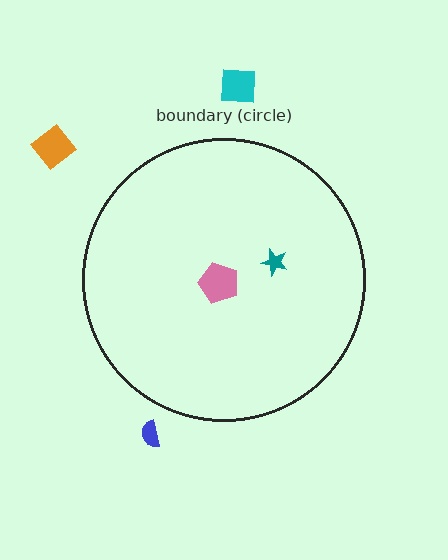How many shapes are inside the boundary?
2 inside, 3 outside.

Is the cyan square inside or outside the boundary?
Outside.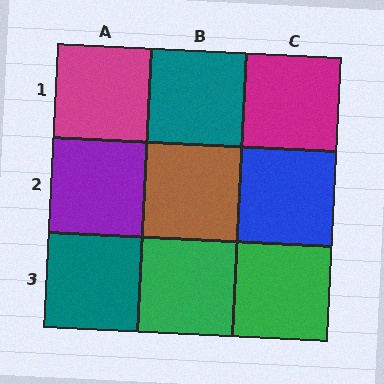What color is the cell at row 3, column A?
Teal.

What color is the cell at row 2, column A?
Purple.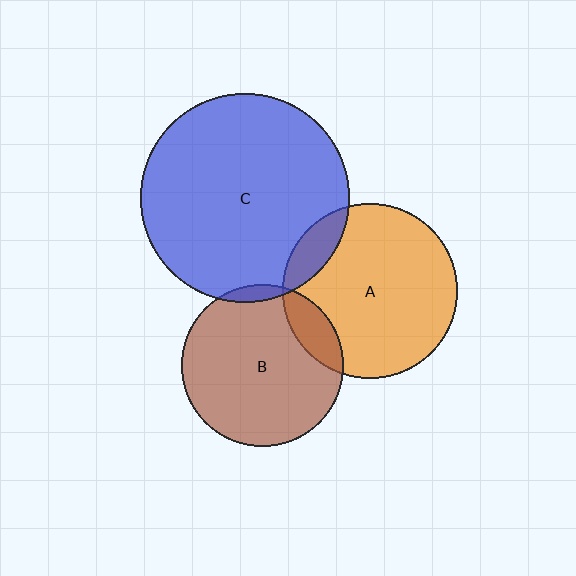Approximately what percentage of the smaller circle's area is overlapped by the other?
Approximately 15%.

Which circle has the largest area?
Circle C (blue).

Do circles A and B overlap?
Yes.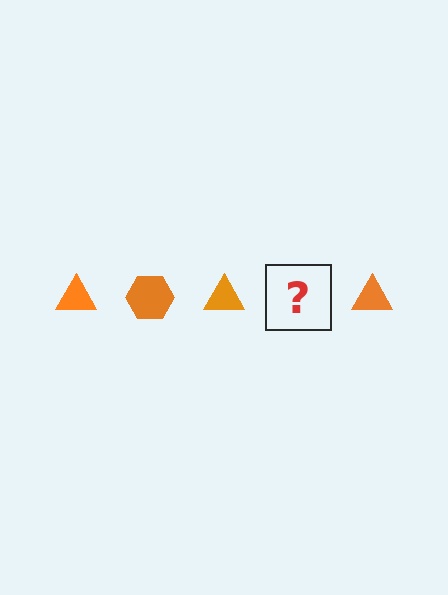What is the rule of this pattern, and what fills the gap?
The rule is that the pattern cycles through triangle, hexagon shapes in orange. The gap should be filled with an orange hexagon.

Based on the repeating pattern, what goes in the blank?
The blank should be an orange hexagon.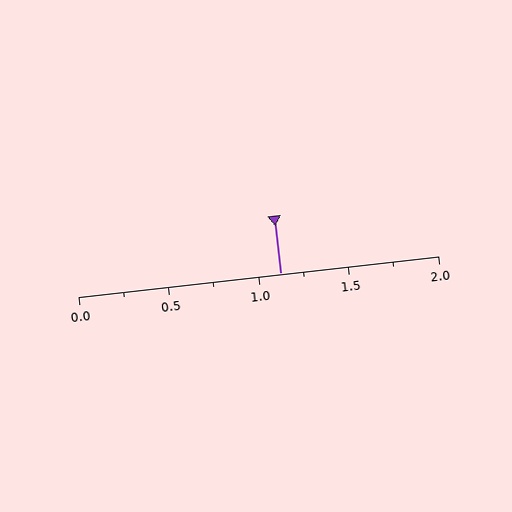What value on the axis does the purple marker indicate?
The marker indicates approximately 1.12.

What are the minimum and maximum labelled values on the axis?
The axis runs from 0.0 to 2.0.